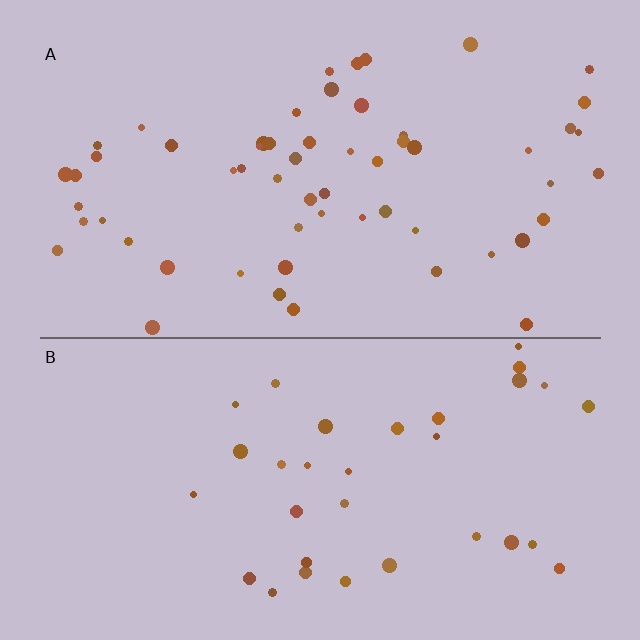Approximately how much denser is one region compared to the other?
Approximately 1.8× — region A over region B.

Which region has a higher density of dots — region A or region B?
A (the top).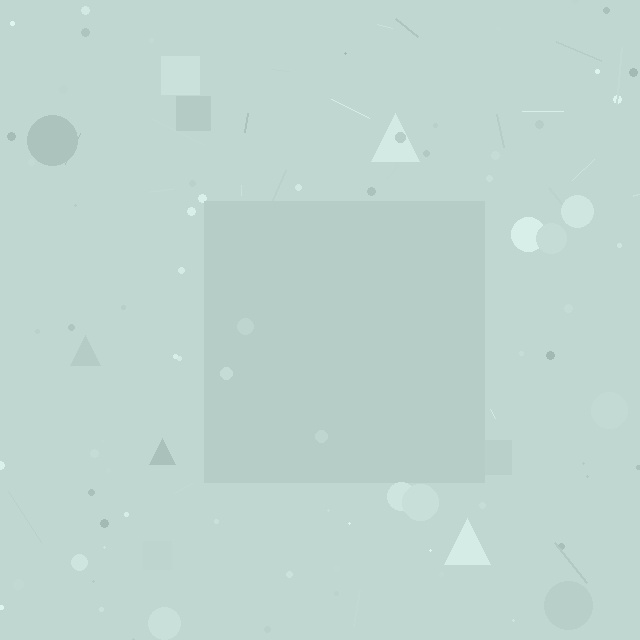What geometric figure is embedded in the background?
A square is embedded in the background.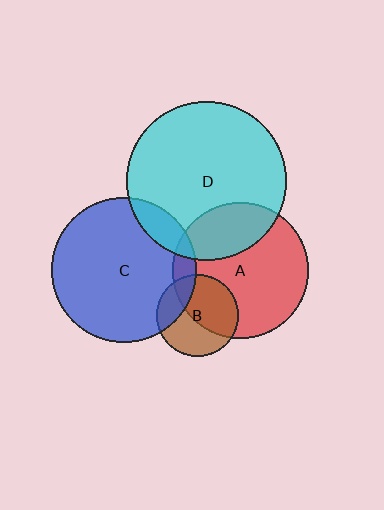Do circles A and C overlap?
Yes.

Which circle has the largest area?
Circle D (cyan).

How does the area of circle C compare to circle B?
Approximately 3.1 times.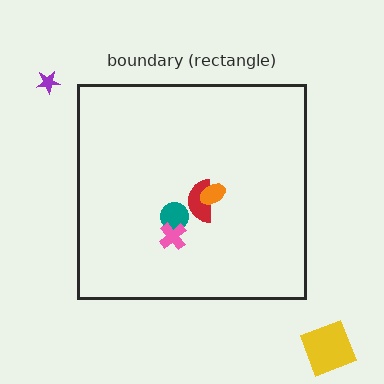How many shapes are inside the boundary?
4 inside, 2 outside.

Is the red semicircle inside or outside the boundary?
Inside.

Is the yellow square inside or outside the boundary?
Outside.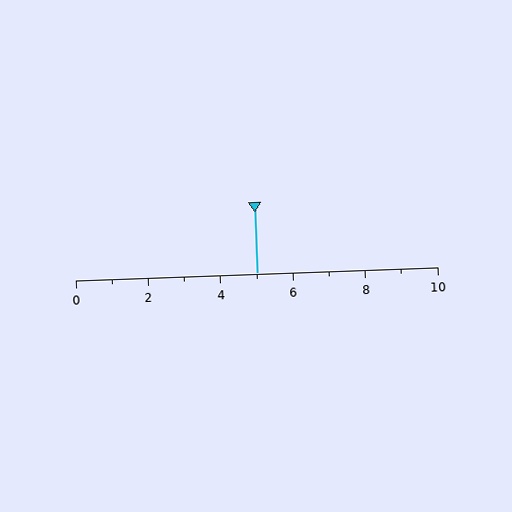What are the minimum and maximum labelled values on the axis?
The axis runs from 0 to 10.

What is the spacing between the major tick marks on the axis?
The major ticks are spaced 2 apart.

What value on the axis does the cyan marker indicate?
The marker indicates approximately 5.